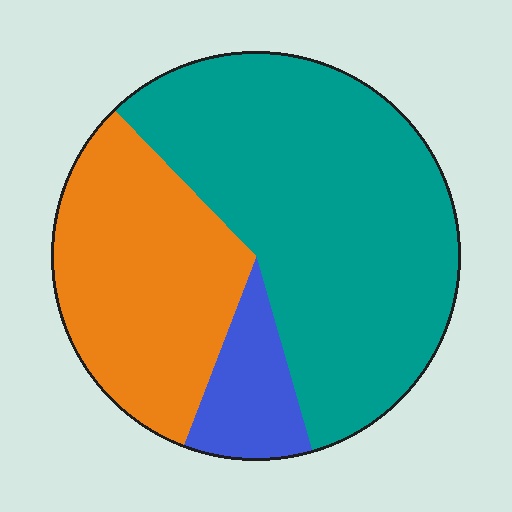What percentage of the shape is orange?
Orange takes up about one third (1/3) of the shape.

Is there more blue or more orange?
Orange.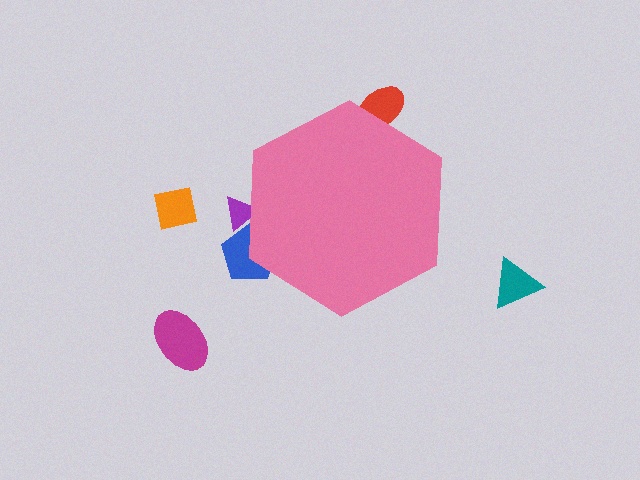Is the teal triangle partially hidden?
No, the teal triangle is fully visible.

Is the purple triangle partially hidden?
Yes, the purple triangle is partially hidden behind the pink hexagon.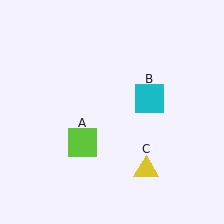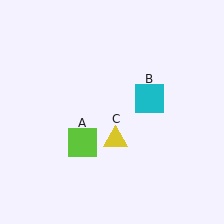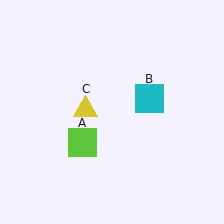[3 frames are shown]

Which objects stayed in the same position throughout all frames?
Lime square (object A) and cyan square (object B) remained stationary.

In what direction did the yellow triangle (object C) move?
The yellow triangle (object C) moved up and to the left.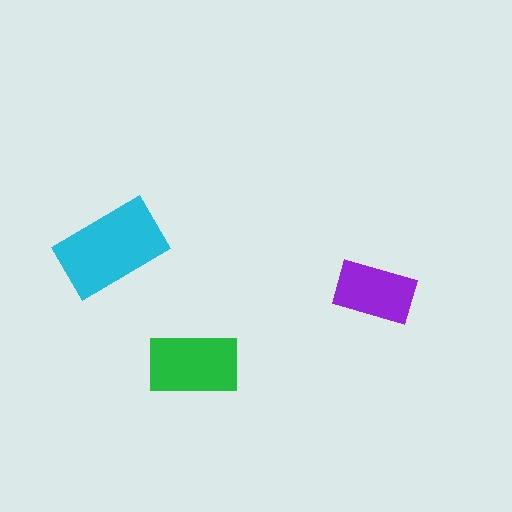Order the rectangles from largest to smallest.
the cyan one, the green one, the purple one.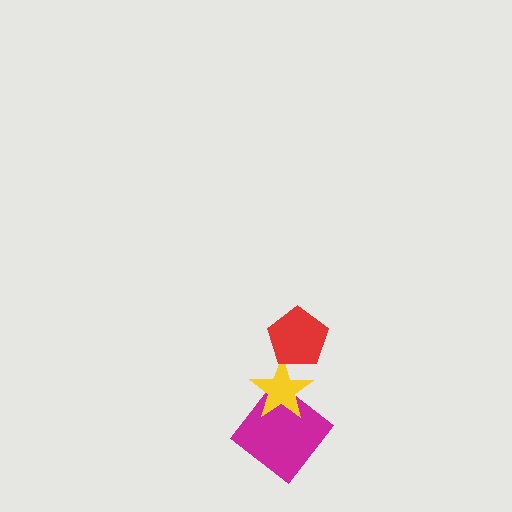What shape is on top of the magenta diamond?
The yellow star is on top of the magenta diamond.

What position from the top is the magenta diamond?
The magenta diamond is 3rd from the top.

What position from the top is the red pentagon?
The red pentagon is 1st from the top.